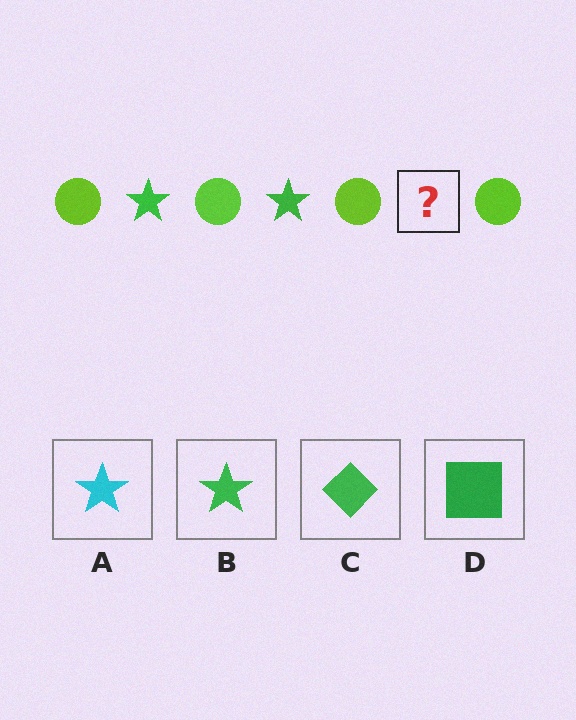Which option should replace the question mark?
Option B.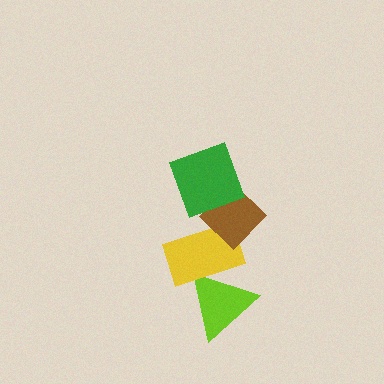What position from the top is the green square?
The green square is 1st from the top.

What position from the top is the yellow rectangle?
The yellow rectangle is 3rd from the top.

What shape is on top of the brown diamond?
The green square is on top of the brown diamond.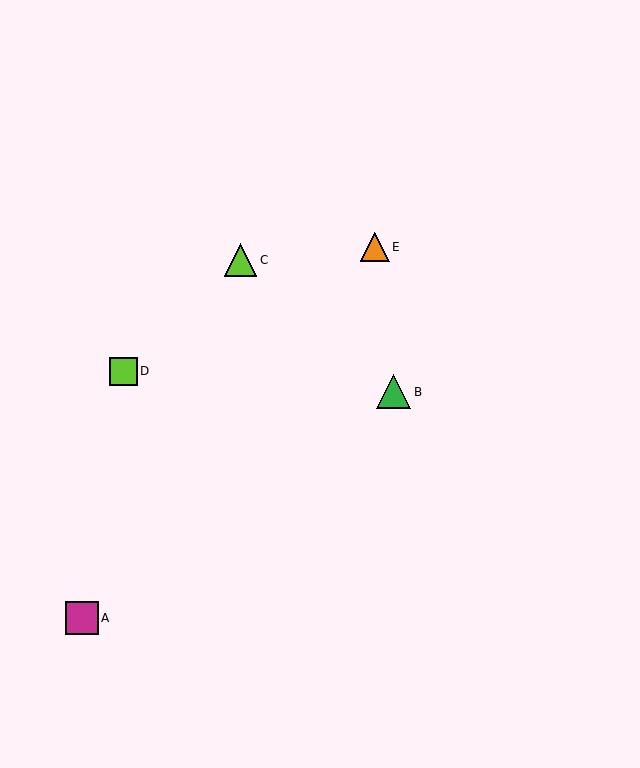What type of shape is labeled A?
Shape A is a magenta square.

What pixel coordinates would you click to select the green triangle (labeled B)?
Click at (394, 392) to select the green triangle B.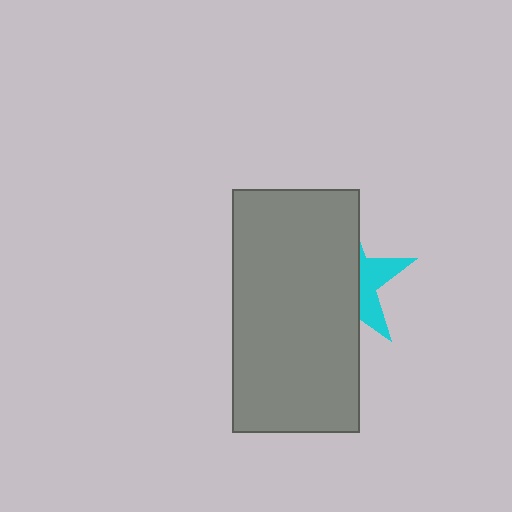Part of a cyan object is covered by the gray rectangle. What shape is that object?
It is a star.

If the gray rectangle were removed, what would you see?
You would see the complete cyan star.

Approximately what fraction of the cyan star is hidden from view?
Roughly 66% of the cyan star is hidden behind the gray rectangle.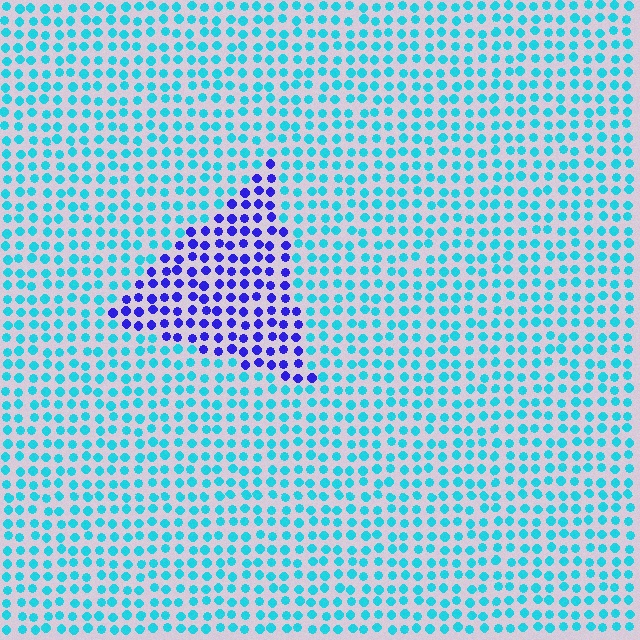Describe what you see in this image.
The image is filled with small cyan elements in a uniform arrangement. A triangle-shaped region is visible where the elements are tinted to a slightly different hue, forming a subtle color boundary.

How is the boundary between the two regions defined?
The boundary is defined purely by a slight shift in hue (about 60 degrees). Spacing, size, and orientation are identical on both sides.